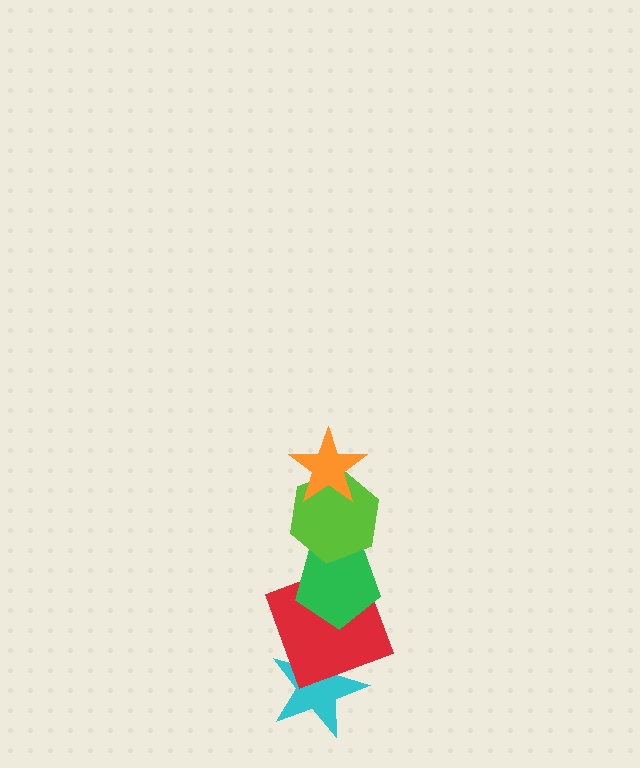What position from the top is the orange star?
The orange star is 1st from the top.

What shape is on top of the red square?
The green pentagon is on top of the red square.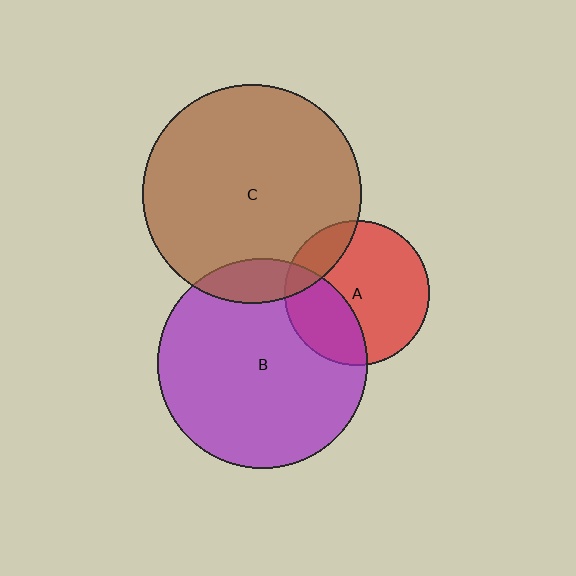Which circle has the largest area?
Circle C (brown).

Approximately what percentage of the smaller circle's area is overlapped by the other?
Approximately 30%.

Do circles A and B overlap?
Yes.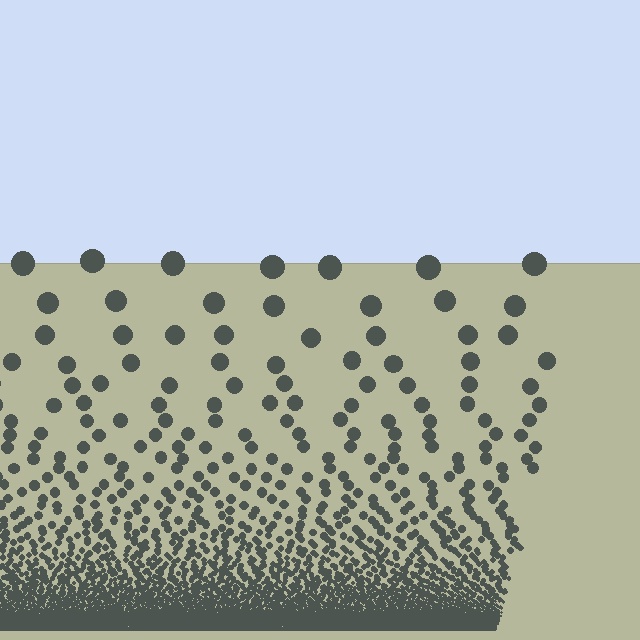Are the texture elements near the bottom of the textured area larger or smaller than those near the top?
Smaller. The gradient is inverted — elements near the bottom are smaller and denser.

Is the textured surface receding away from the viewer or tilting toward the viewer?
The surface appears to tilt toward the viewer. Texture elements get larger and sparser toward the top.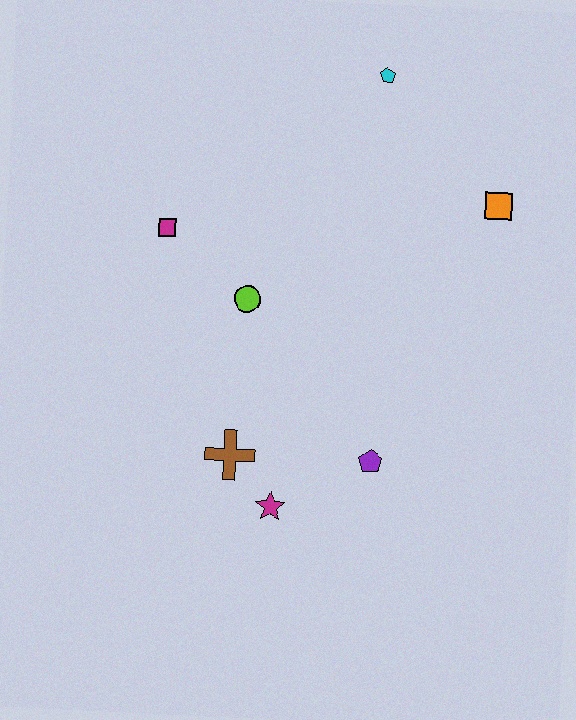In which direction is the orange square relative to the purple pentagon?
The orange square is above the purple pentagon.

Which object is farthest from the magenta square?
The orange square is farthest from the magenta square.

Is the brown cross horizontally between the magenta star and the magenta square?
Yes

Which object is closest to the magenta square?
The lime circle is closest to the magenta square.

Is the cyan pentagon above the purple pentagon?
Yes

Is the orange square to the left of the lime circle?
No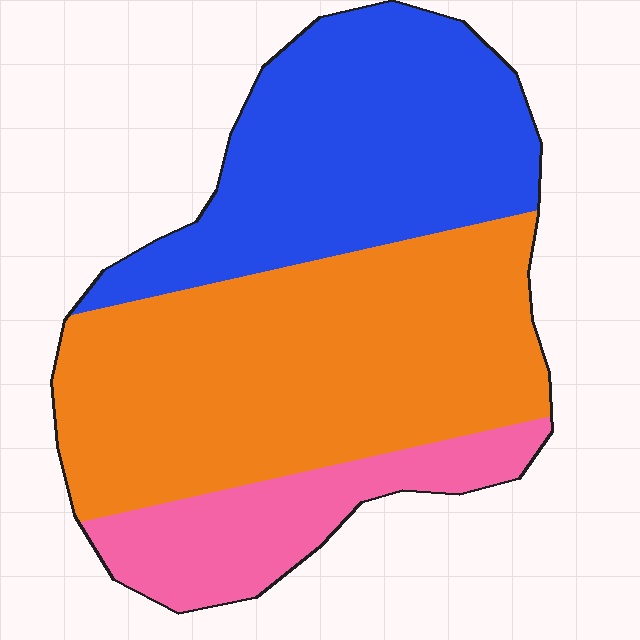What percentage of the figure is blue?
Blue covers about 35% of the figure.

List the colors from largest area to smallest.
From largest to smallest: orange, blue, pink.